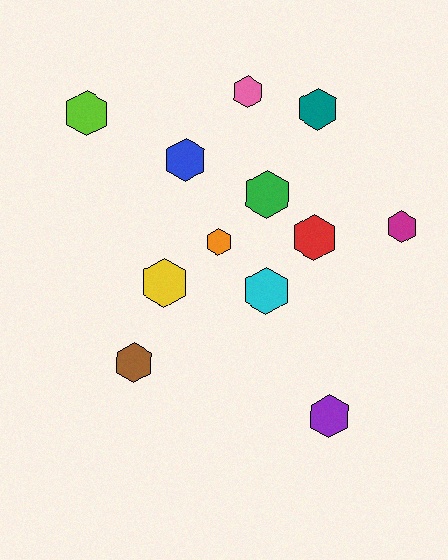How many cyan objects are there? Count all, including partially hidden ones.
There is 1 cyan object.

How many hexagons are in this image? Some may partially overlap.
There are 12 hexagons.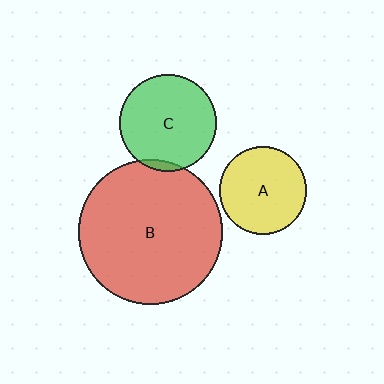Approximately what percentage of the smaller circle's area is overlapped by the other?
Approximately 5%.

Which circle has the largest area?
Circle B (red).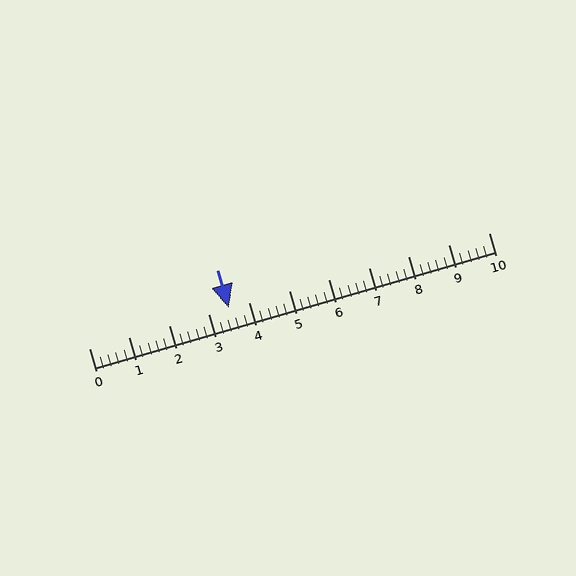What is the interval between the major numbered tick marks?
The major tick marks are spaced 1 units apart.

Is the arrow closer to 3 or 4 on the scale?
The arrow is closer to 4.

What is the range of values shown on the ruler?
The ruler shows values from 0 to 10.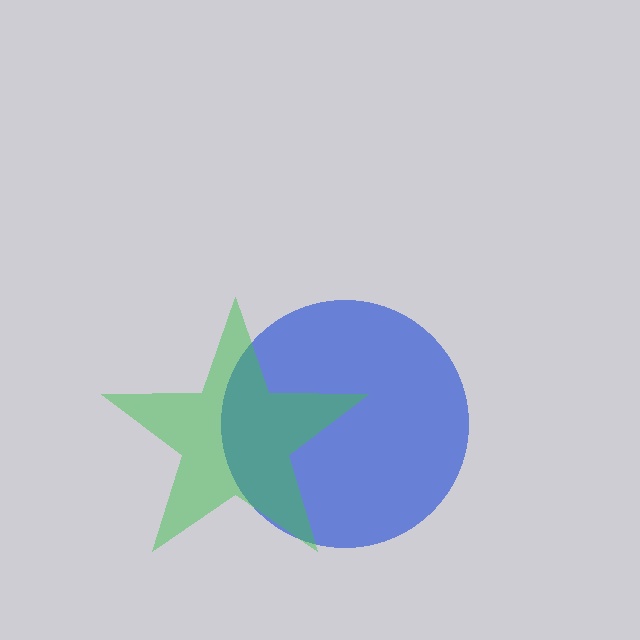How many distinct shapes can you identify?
There are 2 distinct shapes: a blue circle, a green star.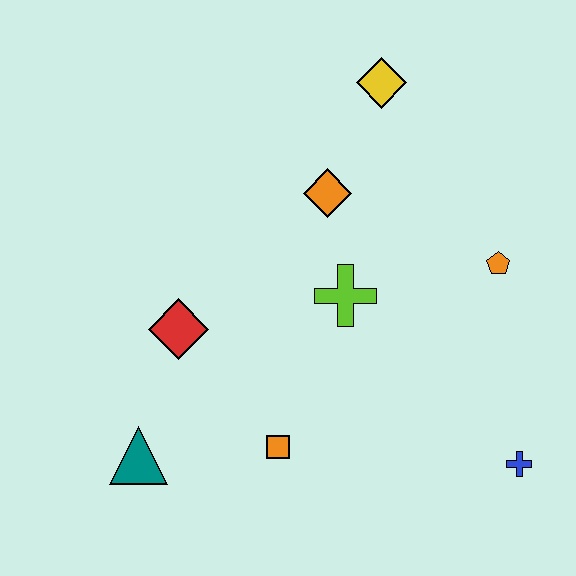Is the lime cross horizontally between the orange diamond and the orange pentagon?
Yes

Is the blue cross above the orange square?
No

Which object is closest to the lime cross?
The orange diamond is closest to the lime cross.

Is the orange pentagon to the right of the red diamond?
Yes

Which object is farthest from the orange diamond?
The blue cross is farthest from the orange diamond.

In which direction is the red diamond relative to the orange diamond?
The red diamond is to the left of the orange diamond.